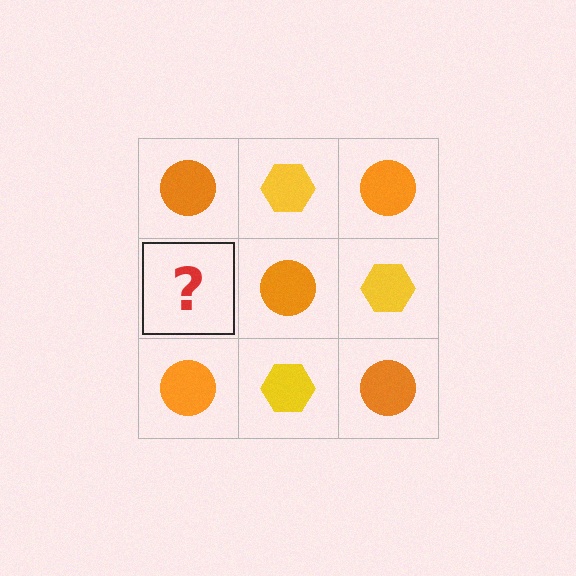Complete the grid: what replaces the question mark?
The question mark should be replaced with a yellow hexagon.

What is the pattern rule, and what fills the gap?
The rule is that it alternates orange circle and yellow hexagon in a checkerboard pattern. The gap should be filled with a yellow hexagon.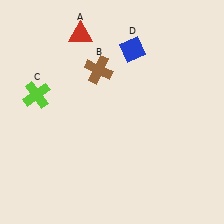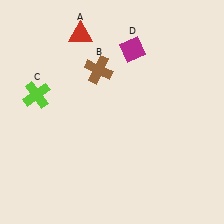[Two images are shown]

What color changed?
The diamond (D) changed from blue in Image 1 to magenta in Image 2.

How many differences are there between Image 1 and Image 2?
There is 1 difference between the two images.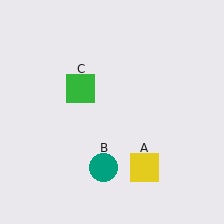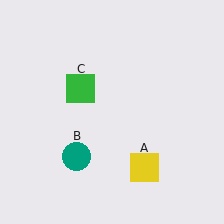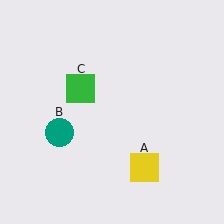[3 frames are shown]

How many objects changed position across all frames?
1 object changed position: teal circle (object B).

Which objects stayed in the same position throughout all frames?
Yellow square (object A) and green square (object C) remained stationary.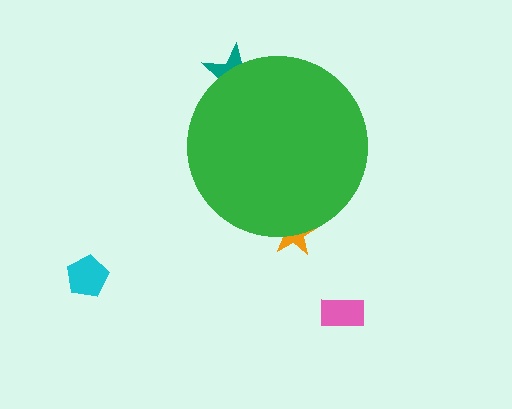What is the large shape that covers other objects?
A green circle.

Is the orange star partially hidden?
Yes, the orange star is partially hidden behind the green circle.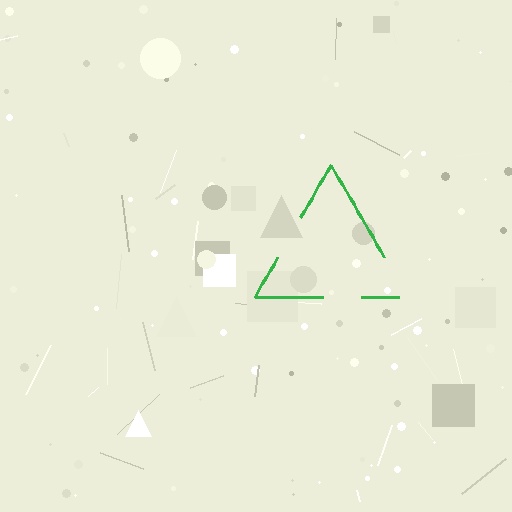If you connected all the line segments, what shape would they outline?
They would outline a triangle.